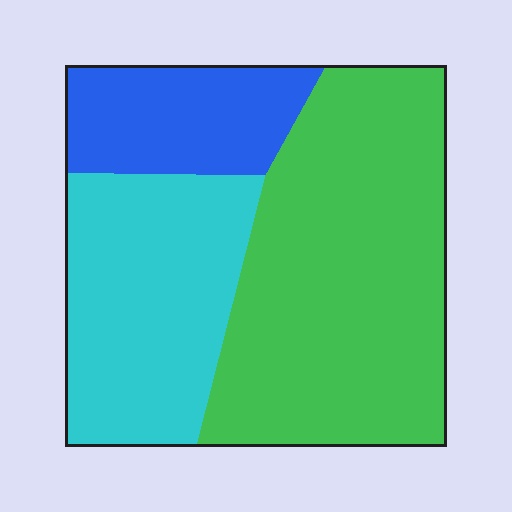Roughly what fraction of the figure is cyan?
Cyan covers roughly 30% of the figure.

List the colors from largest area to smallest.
From largest to smallest: green, cyan, blue.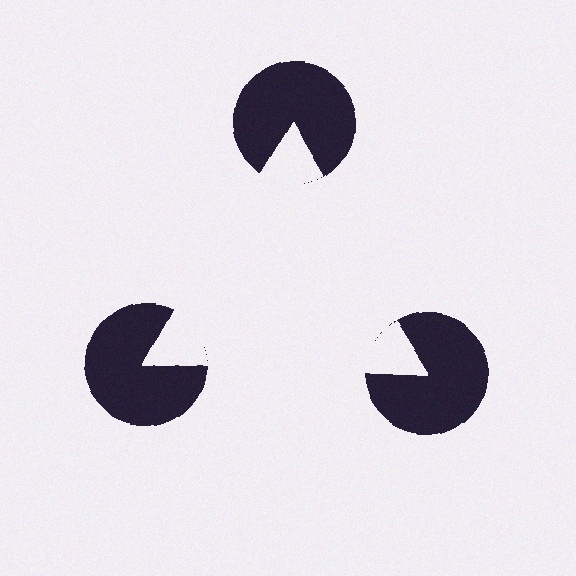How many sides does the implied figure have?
3 sides.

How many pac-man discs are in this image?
There are 3 — one at each vertex of the illusory triangle.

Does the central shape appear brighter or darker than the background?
It typically appears slightly brighter than the background, even though no actual brightness change is drawn.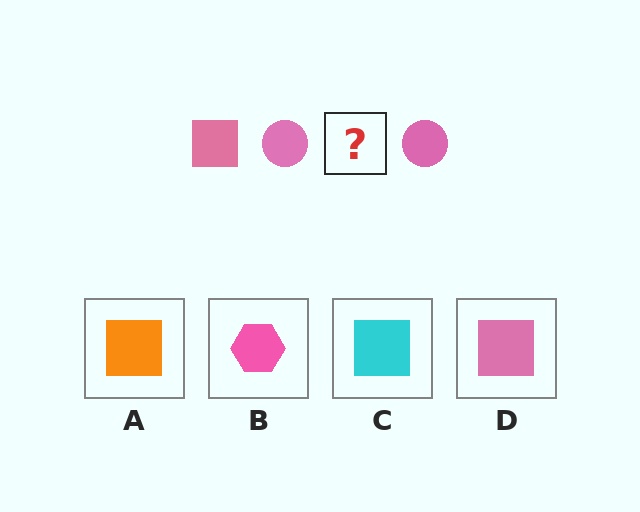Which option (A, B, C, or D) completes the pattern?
D.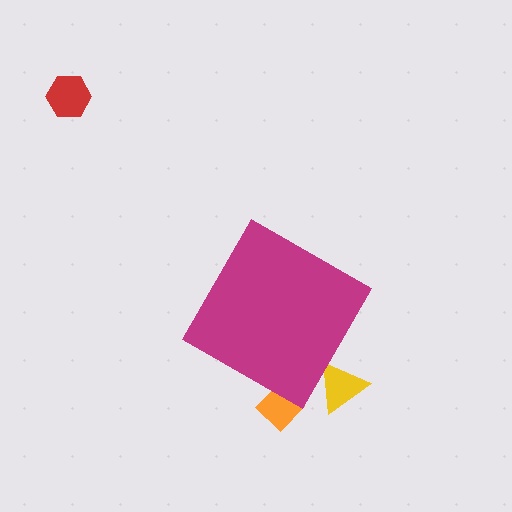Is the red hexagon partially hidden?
No, the red hexagon is fully visible.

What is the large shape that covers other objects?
A magenta diamond.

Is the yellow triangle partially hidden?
Yes, the yellow triangle is partially hidden behind the magenta diamond.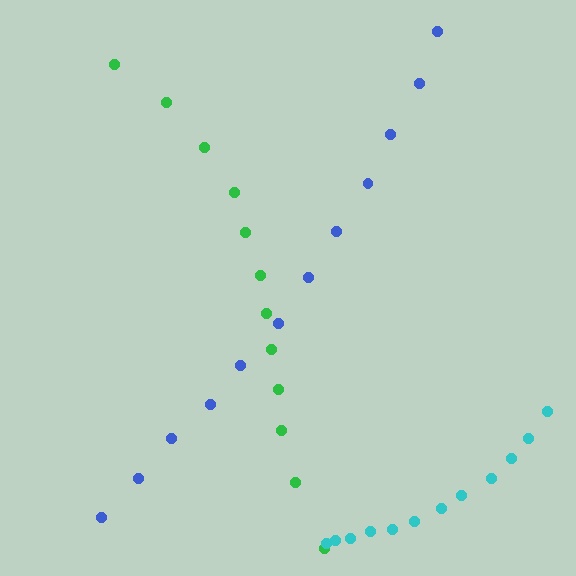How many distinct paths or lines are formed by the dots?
There are 3 distinct paths.